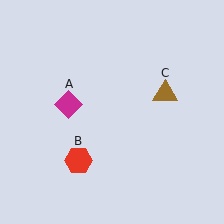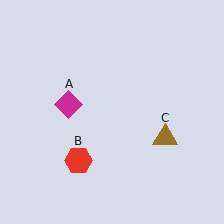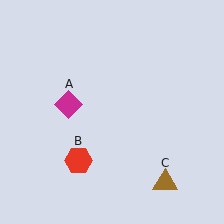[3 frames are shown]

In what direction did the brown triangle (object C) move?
The brown triangle (object C) moved down.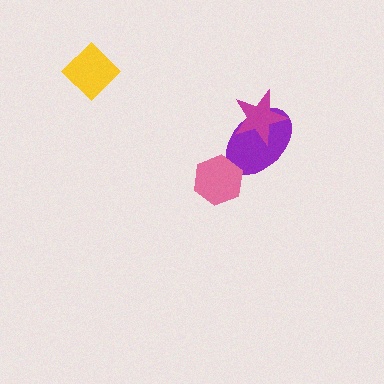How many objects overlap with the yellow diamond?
0 objects overlap with the yellow diamond.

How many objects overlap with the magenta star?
1 object overlaps with the magenta star.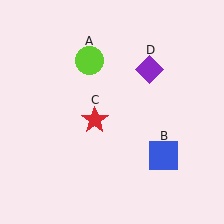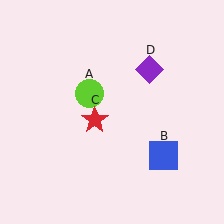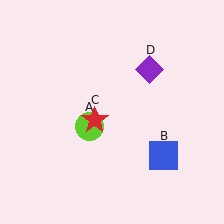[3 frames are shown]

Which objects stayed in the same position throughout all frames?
Blue square (object B) and red star (object C) and purple diamond (object D) remained stationary.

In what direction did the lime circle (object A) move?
The lime circle (object A) moved down.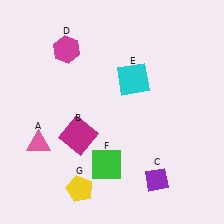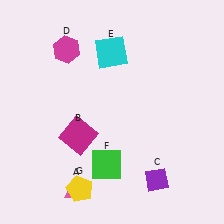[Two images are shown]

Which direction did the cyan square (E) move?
The cyan square (E) moved up.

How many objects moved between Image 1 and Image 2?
2 objects moved between the two images.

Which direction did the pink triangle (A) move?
The pink triangle (A) moved down.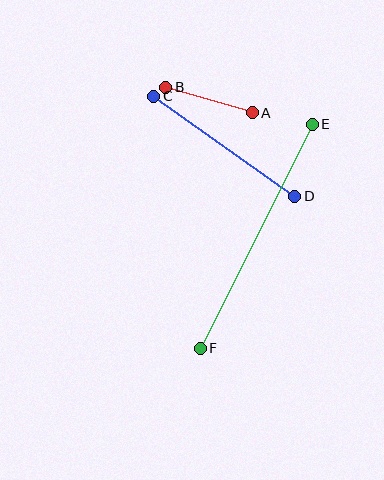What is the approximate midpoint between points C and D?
The midpoint is at approximately (224, 146) pixels.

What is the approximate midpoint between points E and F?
The midpoint is at approximately (256, 236) pixels.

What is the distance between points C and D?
The distance is approximately 173 pixels.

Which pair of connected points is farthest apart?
Points E and F are farthest apart.